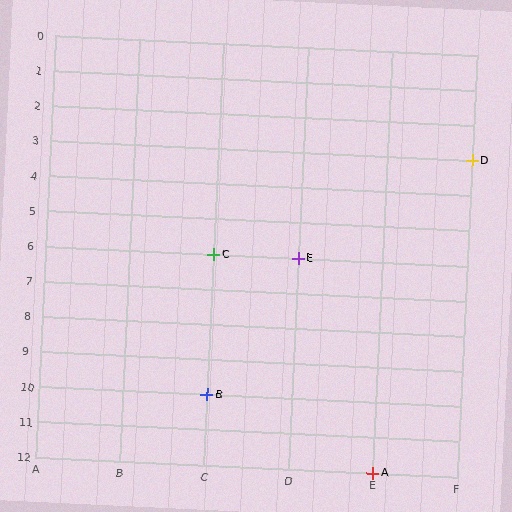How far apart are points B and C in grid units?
Points B and C are 4 rows apart.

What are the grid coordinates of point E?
Point E is at grid coordinates (D, 6).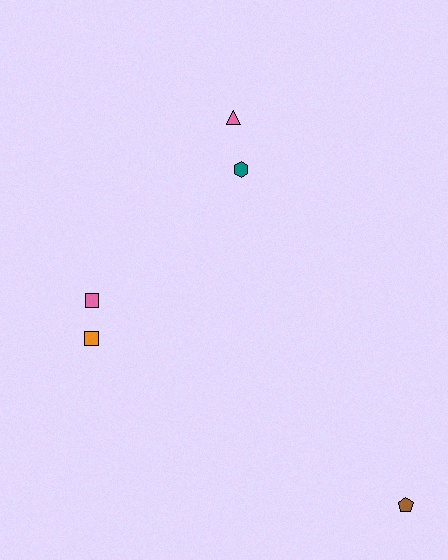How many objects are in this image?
There are 5 objects.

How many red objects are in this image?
There are no red objects.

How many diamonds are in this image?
There are no diamonds.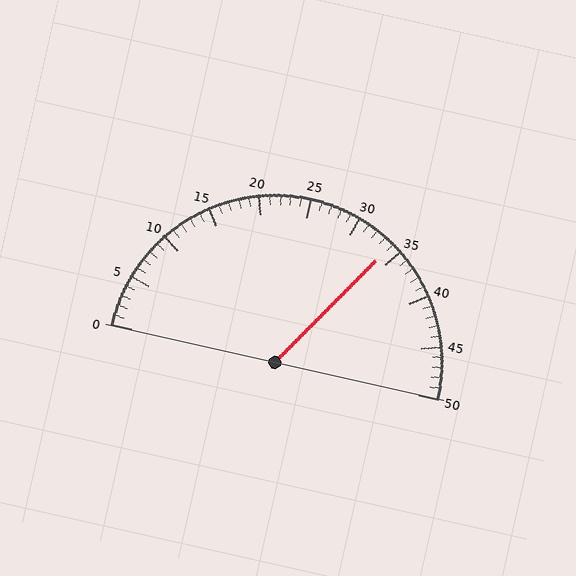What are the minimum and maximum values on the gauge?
The gauge ranges from 0 to 50.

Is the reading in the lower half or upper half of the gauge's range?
The reading is in the upper half of the range (0 to 50).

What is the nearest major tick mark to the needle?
The nearest major tick mark is 35.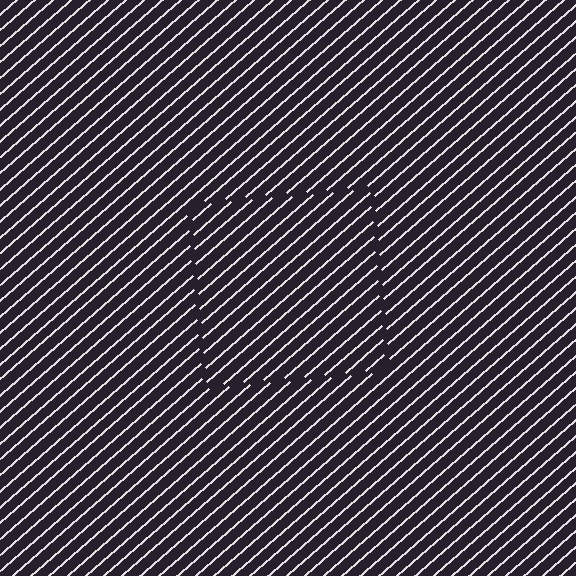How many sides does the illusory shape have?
4 sides — the line-ends trace a square.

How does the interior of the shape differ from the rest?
The interior of the shape contains the same grating, shifted by half a period — the contour is defined by the phase discontinuity where line-ends from the inner and outer gratings abut.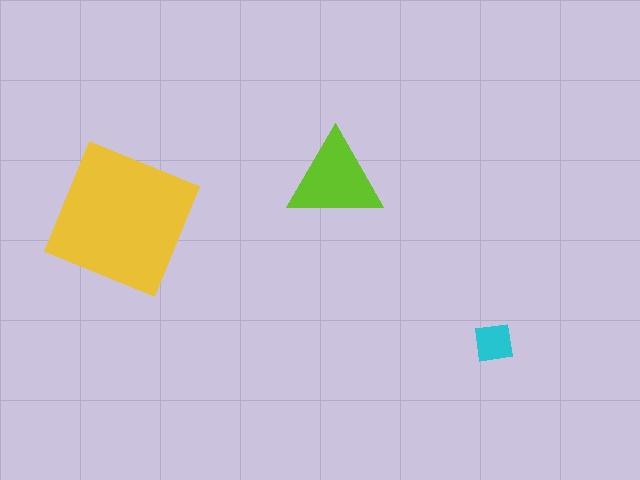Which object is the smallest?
The cyan square.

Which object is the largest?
The yellow square.